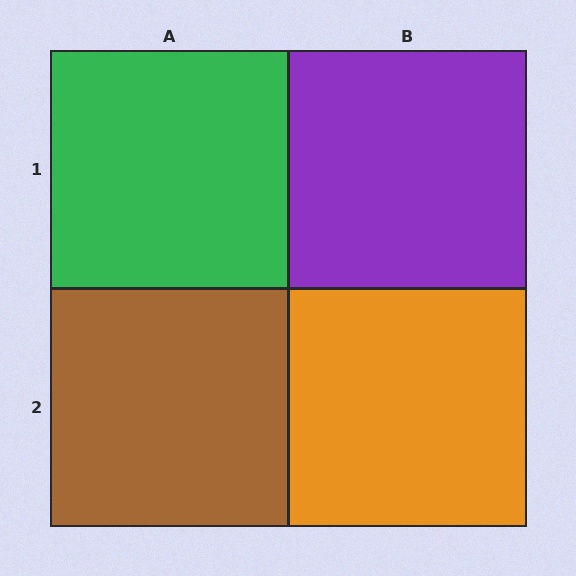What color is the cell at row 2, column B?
Orange.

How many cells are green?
1 cell is green.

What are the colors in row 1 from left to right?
Green, purple.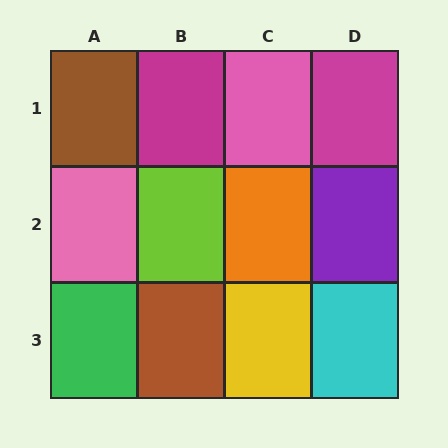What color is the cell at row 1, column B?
Magenta.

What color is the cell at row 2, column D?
Purple.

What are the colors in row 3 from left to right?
Green, brown, yellow, cyan.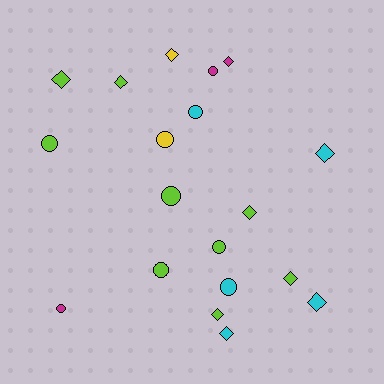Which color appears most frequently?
Lime, with 9 objects.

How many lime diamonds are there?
There are 5 lime diamonds.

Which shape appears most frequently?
Diamond, with 10 objects.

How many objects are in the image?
There are 19 objects.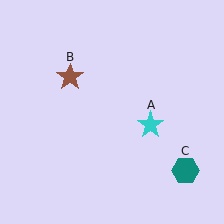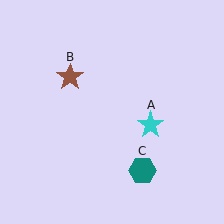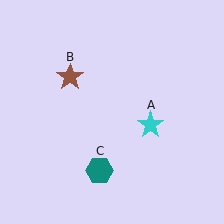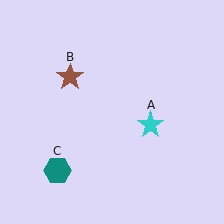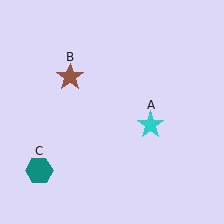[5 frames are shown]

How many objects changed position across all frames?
1 object changed position: teal hexagon (object C).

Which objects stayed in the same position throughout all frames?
Cyan star (object A) and brown star (object B) remained stationary.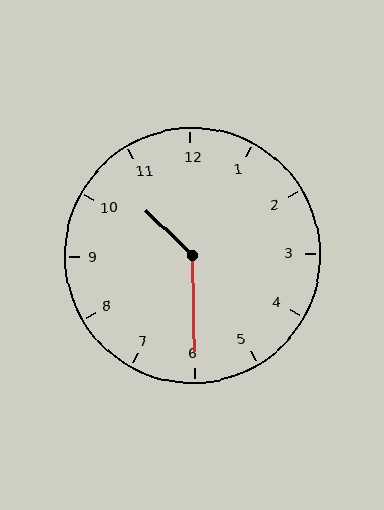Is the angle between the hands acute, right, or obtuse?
It is obtuse.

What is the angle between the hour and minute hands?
Approximately 135 degrees.